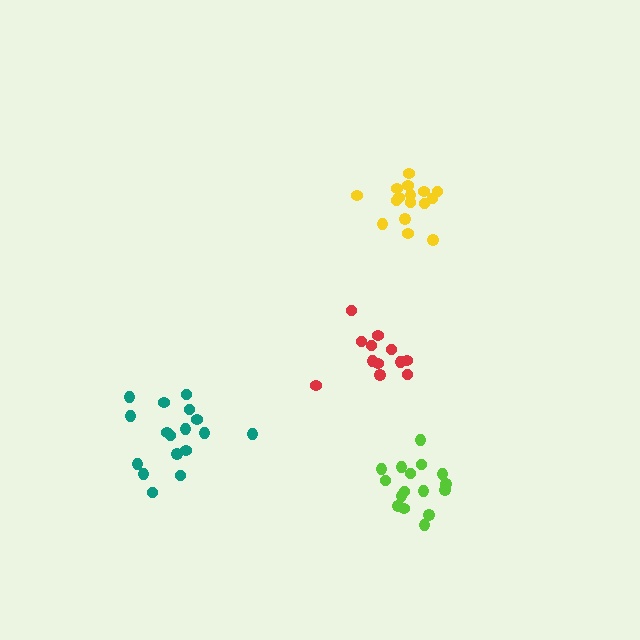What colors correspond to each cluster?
The clusters are colored: teal, yellow, lime, red.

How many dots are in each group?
Group 1: 17 dots, Group 2: 17 dots, Group 3: 16 dots, Group 4: 12 dots (62 total).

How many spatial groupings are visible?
There are 4 spatial groupings.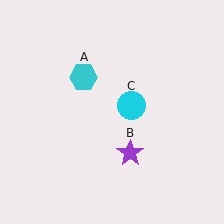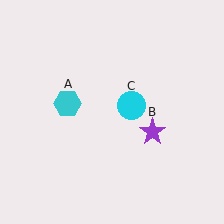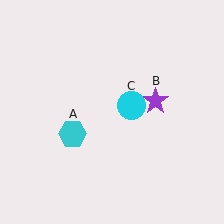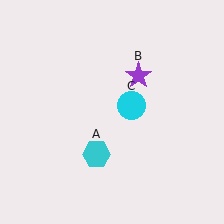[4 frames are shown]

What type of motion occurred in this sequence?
The cyan hexagon (object A), purple star (object B) rotated counterclockwise around the center of the scene.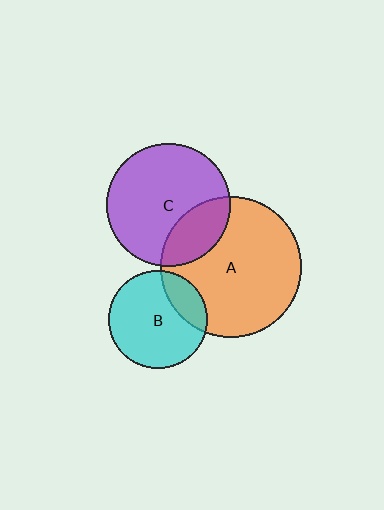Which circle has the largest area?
Circle A (orange).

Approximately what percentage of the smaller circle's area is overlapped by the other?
Approximately 20%.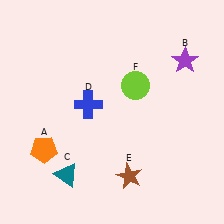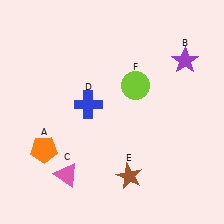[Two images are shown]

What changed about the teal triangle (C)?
In Image 1, C is teal. In Image 2, it changed to pink.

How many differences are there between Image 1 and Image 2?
There is 1 difference between the two images.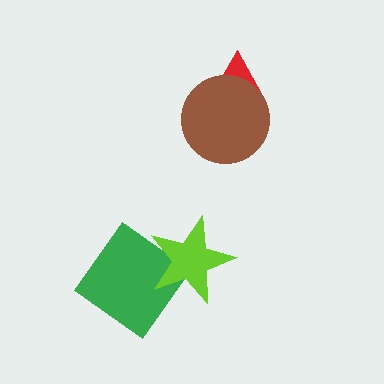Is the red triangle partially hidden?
Yes, it is partially covered by another shape.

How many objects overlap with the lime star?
1 object overlaps with the lime star.